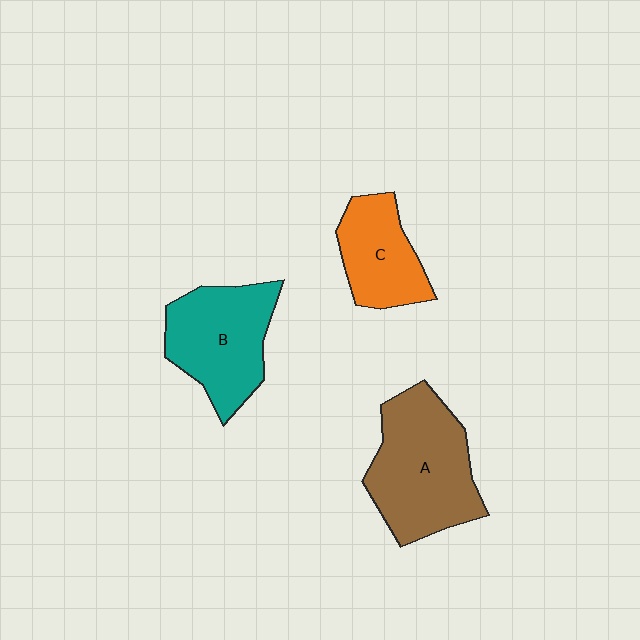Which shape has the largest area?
Shape A (brown).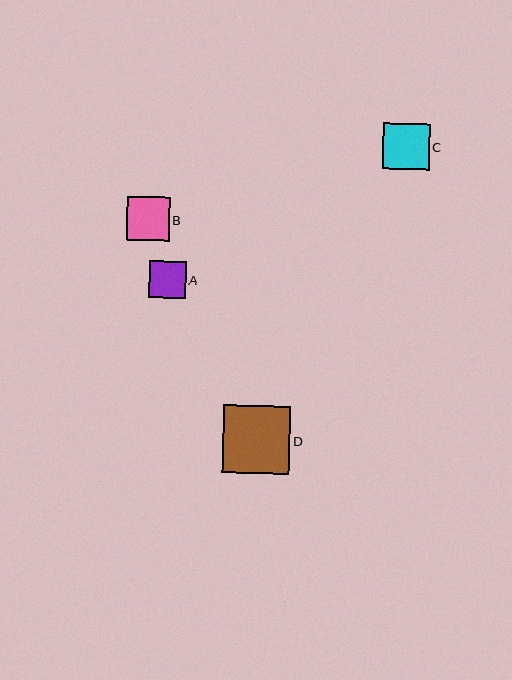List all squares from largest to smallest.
From largest to smallest: D, C, B, A.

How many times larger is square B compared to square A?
Square B is approximately 1.2 times the size of square A.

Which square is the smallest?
Square A is the smallest with a size of approximately 37 pixels.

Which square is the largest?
Square D is the largest with a size of approximately 67 pixels.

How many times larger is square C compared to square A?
Square C is approximately 1.3 times the size of square A.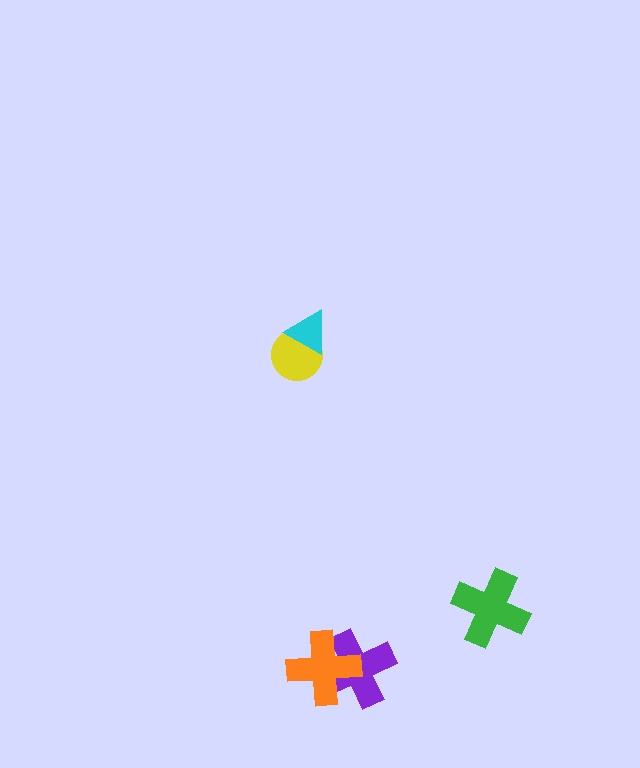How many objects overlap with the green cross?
0 objects overlap with the green cross.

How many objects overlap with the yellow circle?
1 object overlaps with the yellow circle.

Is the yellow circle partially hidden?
Yes, it is partially covered by another shape.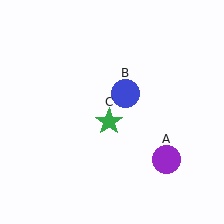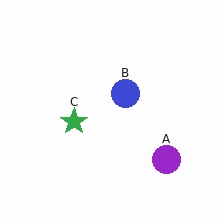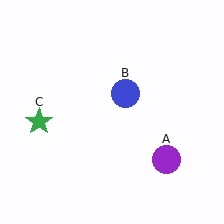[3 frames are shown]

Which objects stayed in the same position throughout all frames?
Purple circle (object A) and blue circle (object B) remained stationary.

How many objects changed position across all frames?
1 object changed position: green star (object C).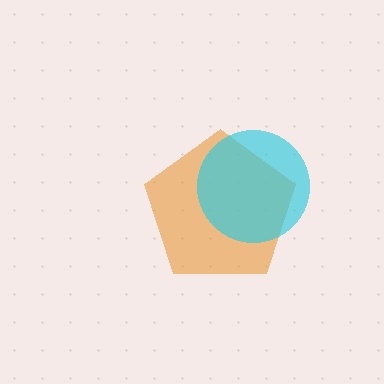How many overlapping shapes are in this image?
There are 2 overlapping shapes in the image.